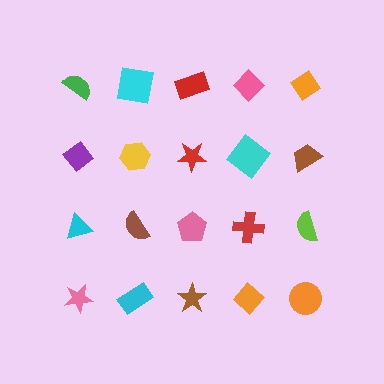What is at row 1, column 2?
A cyan square.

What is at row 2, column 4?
A cyan diamond.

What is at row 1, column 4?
A pink diamond.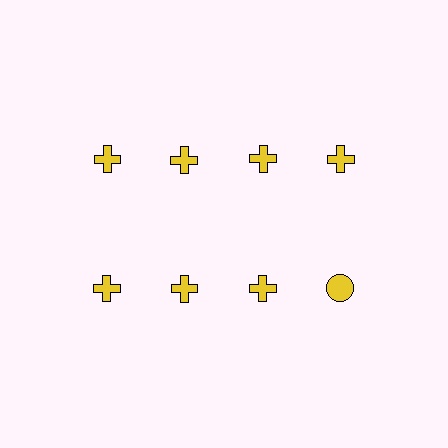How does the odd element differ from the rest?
It has a different shape: circle instead of cross.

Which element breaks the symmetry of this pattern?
The yellow circle in the second row, second from right column breaks the symmetry. All other shapes are yellow crosses.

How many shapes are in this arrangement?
There are 8 shapes arranged in a grid pattern.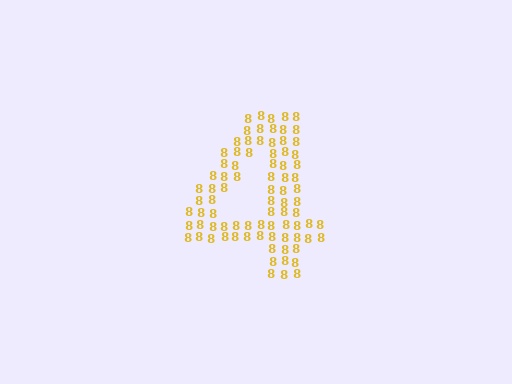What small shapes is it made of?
It is made of small digit 8's.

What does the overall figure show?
The overall figure shows the digit 4.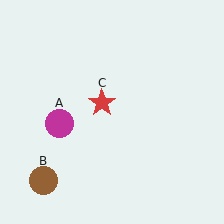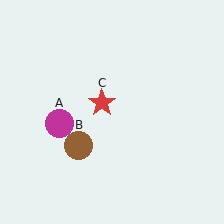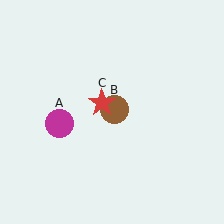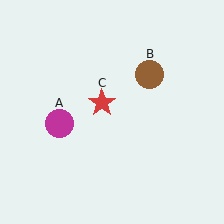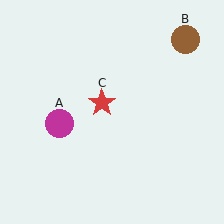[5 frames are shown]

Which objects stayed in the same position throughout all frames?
Magenta circle (object A) and red star (object C) remained stationary.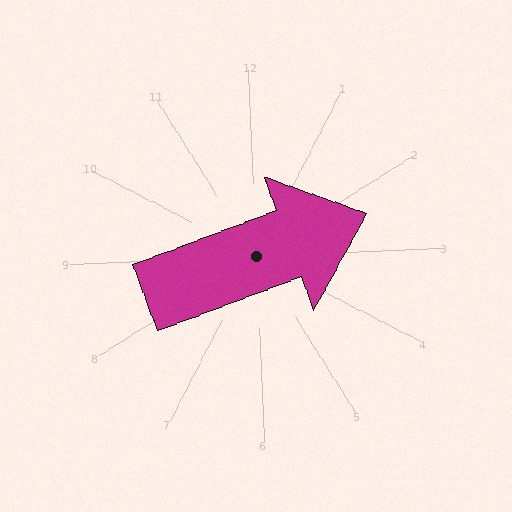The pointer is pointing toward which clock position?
Roughly 2 o'clock.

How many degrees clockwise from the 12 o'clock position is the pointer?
Approximately 72 degrees.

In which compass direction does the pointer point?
East.